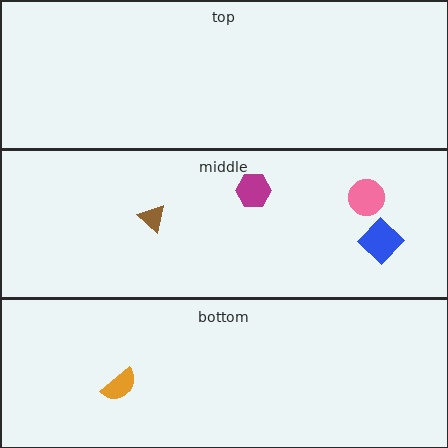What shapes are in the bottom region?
The orange semicircle.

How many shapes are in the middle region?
4.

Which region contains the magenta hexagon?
The middle region.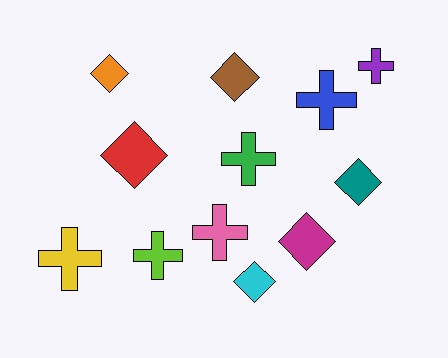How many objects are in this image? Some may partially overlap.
There are 12 objects.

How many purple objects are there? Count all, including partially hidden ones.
There is 1 purple object.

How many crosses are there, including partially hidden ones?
There are 6 crosses.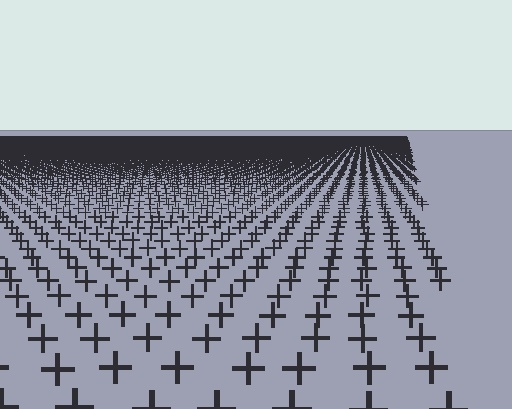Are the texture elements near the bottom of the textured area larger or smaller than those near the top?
Larger. Near the bottom, elements are closer to the viewer and appear at a bigger on-screen size.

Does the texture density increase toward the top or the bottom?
Density increases toward the top.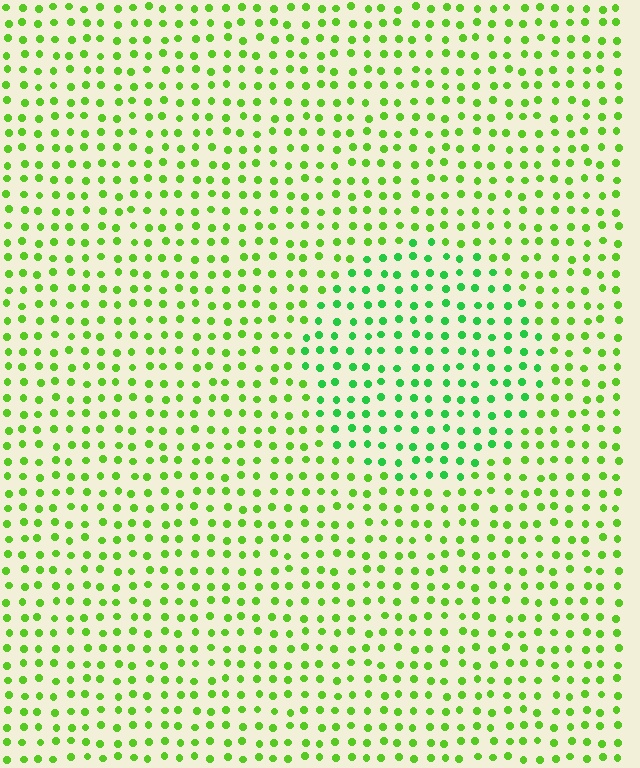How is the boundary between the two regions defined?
The boundary is defined purely by a slight shift in hue (about 29 degrees). Spacing, size, and orientation are identical on both sides.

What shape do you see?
I see a circle.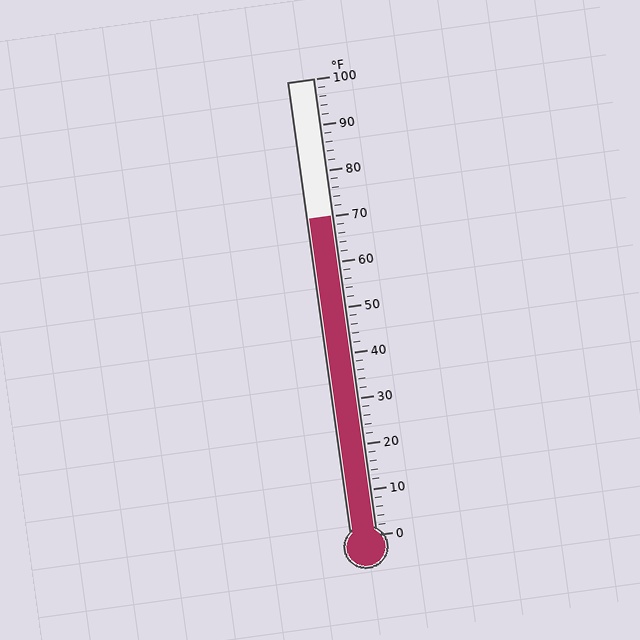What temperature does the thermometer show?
The thermometer shows approximately 70°F.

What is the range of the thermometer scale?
The thermometer scale ranges from 0°F to 100°F.